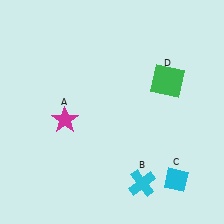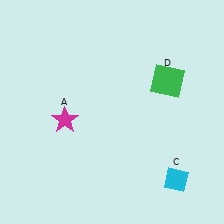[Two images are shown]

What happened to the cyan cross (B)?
The cyan cross (B) was removed in Image 2. It was in the bottom-right area of Image 1.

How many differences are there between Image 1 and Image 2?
There is 1 difference between the two images.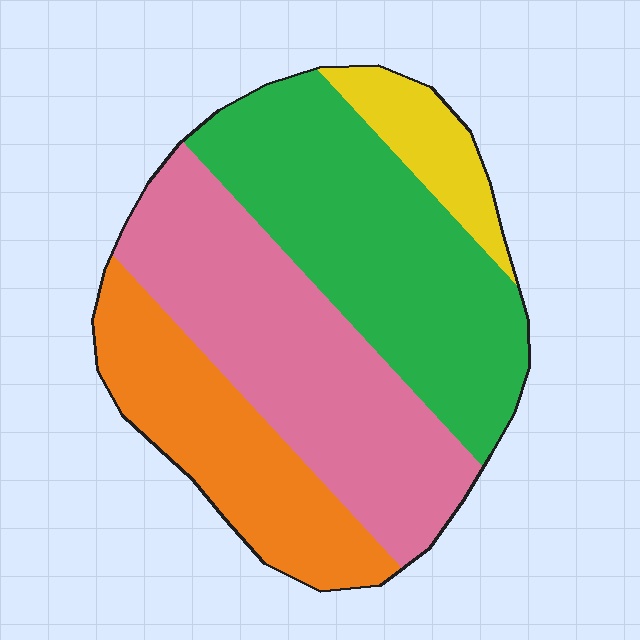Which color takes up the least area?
Yellow, at roughly 10%.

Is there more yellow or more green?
Green.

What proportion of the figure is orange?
Orange covers 22% of the figure.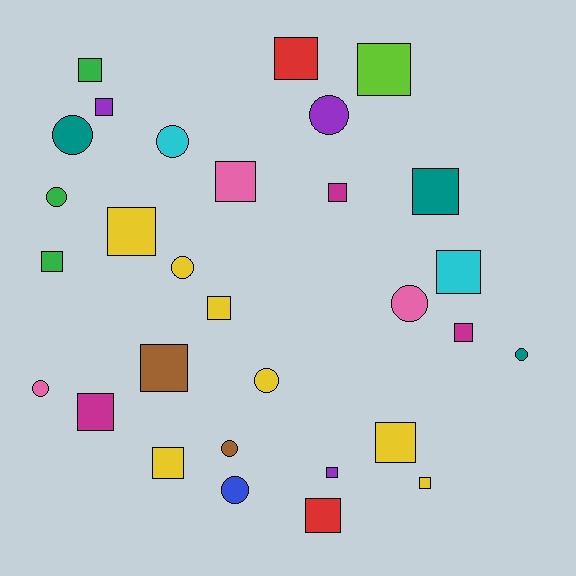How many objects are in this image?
There are 30 objects.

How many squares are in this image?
There are 19 squares.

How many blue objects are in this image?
There is 1 blue object.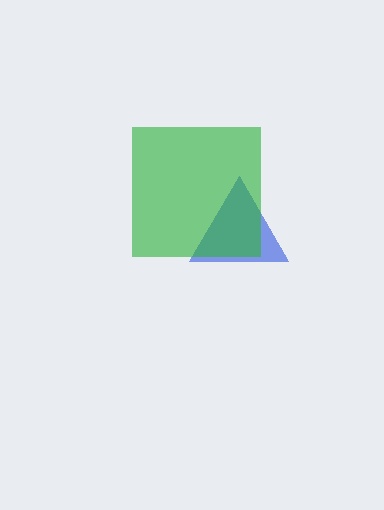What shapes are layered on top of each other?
The layered shapes are: a blue triangle, a green square.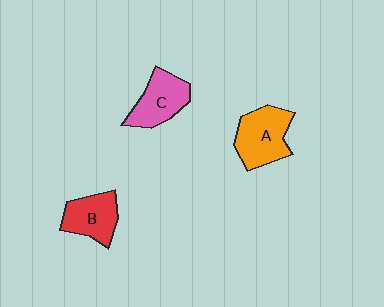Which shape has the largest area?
Shape A (orange).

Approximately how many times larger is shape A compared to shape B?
Approximately 1.2 times.